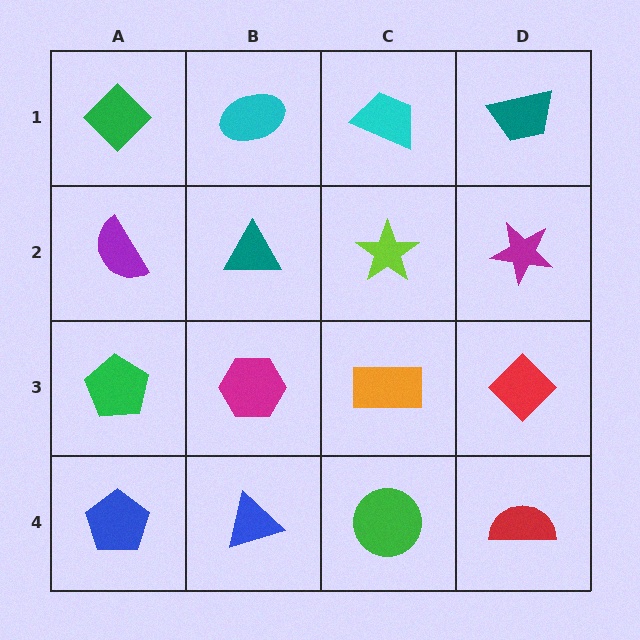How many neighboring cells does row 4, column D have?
2.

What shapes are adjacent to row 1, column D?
A magenta star (row 2, column D), a cyan trapezoid (row 1, column C).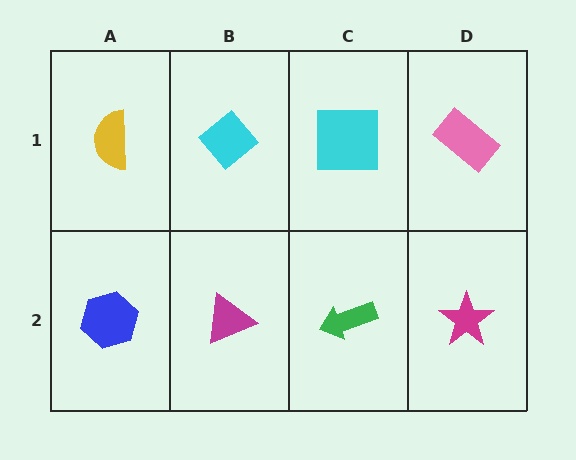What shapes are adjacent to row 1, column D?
A magenta star (row 2, column D), a cyan square (row 1, column C).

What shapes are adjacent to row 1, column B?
A magenta triangle (row 2, column B), a yellow semicircle (row 1, column A), a cyan square (row 1, column C).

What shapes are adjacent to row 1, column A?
A blue hexagon (row 2, column A), a cyan diamond (row 1, column B).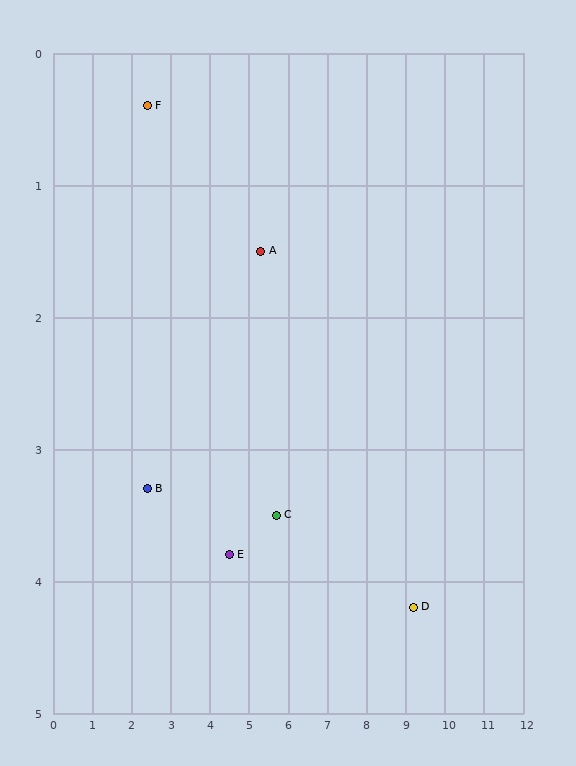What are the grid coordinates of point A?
Point A is at approximately (5.3, 1.5).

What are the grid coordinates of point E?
Point E is at approximately (4.5, 3.8).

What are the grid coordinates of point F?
Point F is at approximately (2.4, 0.4).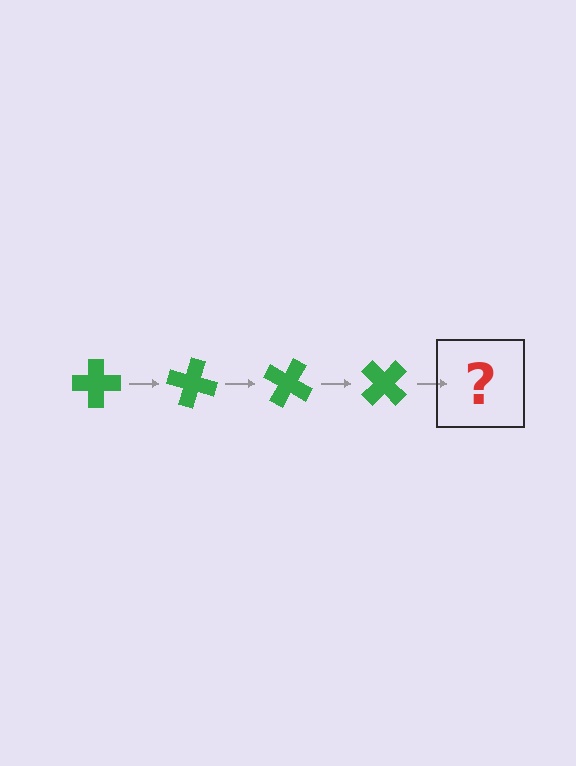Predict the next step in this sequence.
The next step is a green cross rotated 60 degrees.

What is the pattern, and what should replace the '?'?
The pattern is that the cross rotates 15 degrees each step. The '?' should be a green cross rotated 60 degrees.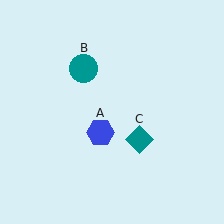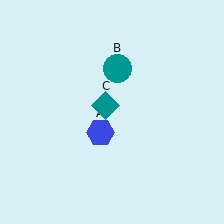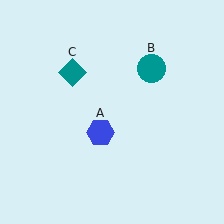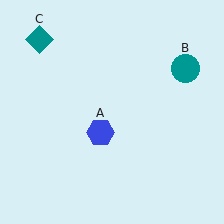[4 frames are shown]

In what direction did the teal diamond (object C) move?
The teal diamond (object C) moved up and to the left.